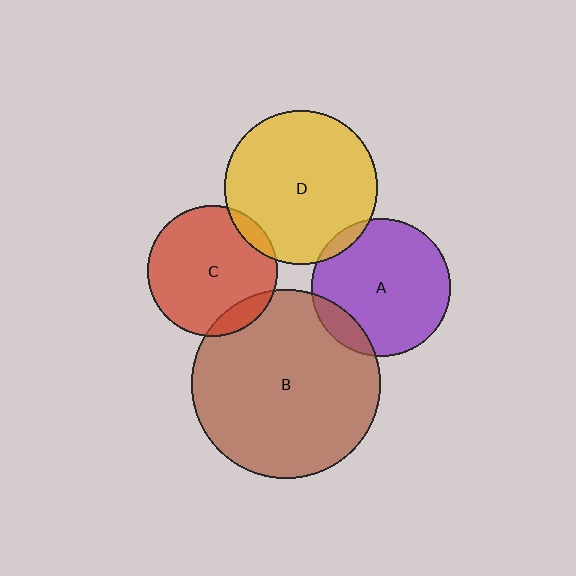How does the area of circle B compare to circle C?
Approximately 2.1 times.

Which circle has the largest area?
Circle B (brown).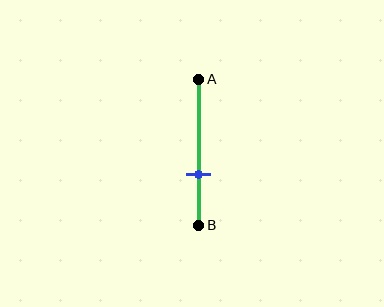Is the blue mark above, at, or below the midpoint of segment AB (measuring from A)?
The blue mark is below the midpoint of segment AB.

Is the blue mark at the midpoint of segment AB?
No, the mark is at about 65% from A, not at the 50% midpoint.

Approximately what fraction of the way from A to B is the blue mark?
The blue mark is approximately 65% of the way from A to B.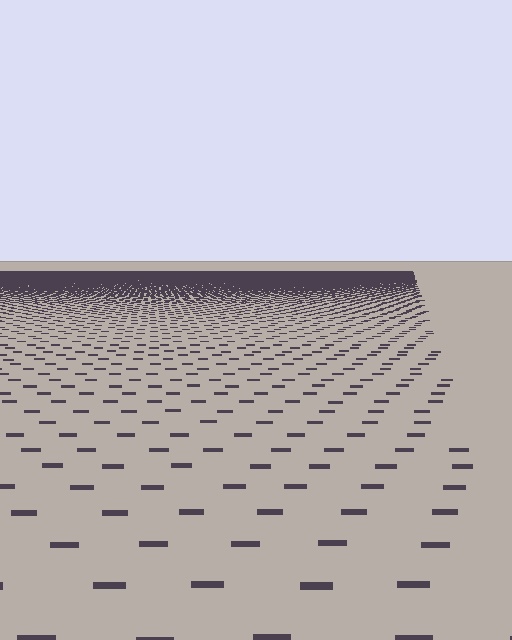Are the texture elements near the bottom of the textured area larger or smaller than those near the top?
Larger. Near the bottom, elements are closer to the viewer and appear at a bigger on-screen size.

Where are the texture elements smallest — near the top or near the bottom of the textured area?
Near the top.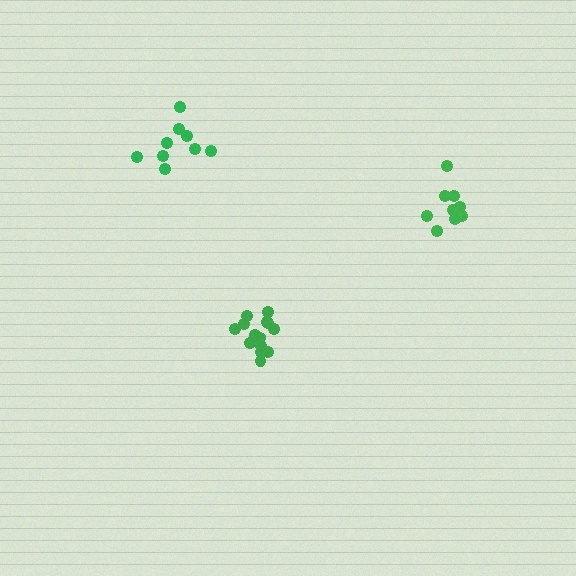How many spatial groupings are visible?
There are 3 spatial groupings.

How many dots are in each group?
Group 1: 9 dots, Group 2: 9 dots, Group 3: 15 dots (33 total).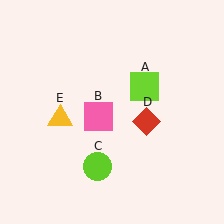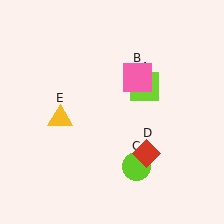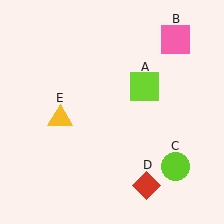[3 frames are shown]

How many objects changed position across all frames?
3 objects changed position: pink square (object B), lime circle (object C), red diamond (object D).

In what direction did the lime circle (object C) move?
The lime circle (object C) moved right.